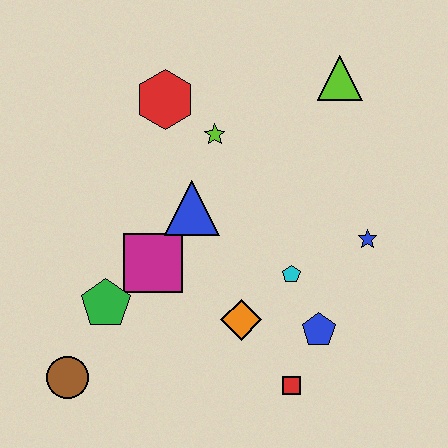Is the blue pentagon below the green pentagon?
Yes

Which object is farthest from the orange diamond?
The lime triangle is farthest from the orange diamond.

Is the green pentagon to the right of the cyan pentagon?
No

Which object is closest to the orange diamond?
The cyan pentagon is closest to the orange diamond.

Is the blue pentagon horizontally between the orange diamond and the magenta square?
No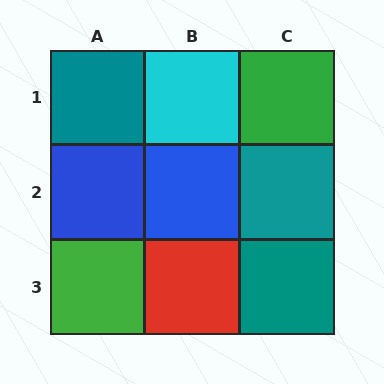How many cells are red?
1 cell is red.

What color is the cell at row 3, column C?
Teal.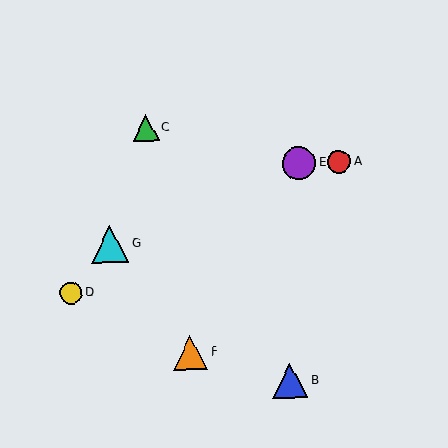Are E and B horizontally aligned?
No, E is at y≈164 and B is at y≈381.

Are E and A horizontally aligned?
Yes, both are at y≈164.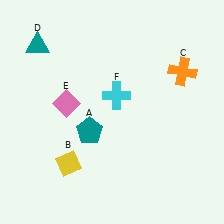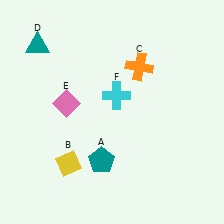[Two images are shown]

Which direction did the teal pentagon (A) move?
The teal pentagon (A) moved down.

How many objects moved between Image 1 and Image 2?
2 objects moved between the two images.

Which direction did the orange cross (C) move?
The orange cross (C) moved left.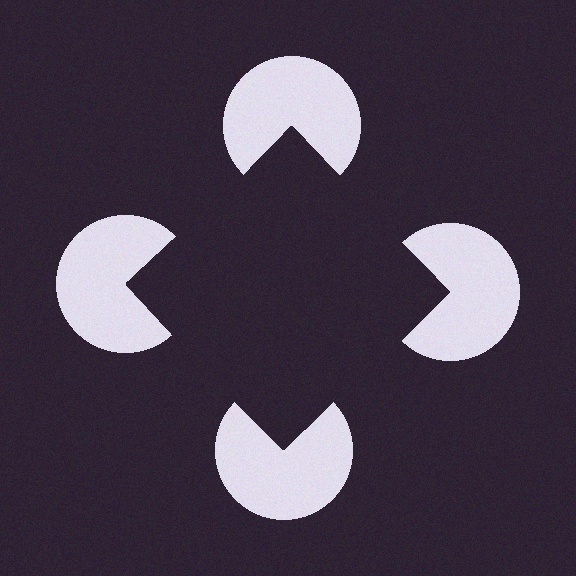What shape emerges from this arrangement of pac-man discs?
An illusory square — its edges are inferred from the aligned wedge cuts in the pac-man discs, not physically drawn.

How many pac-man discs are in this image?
There are 4 — one at each vertex of the illusory square.